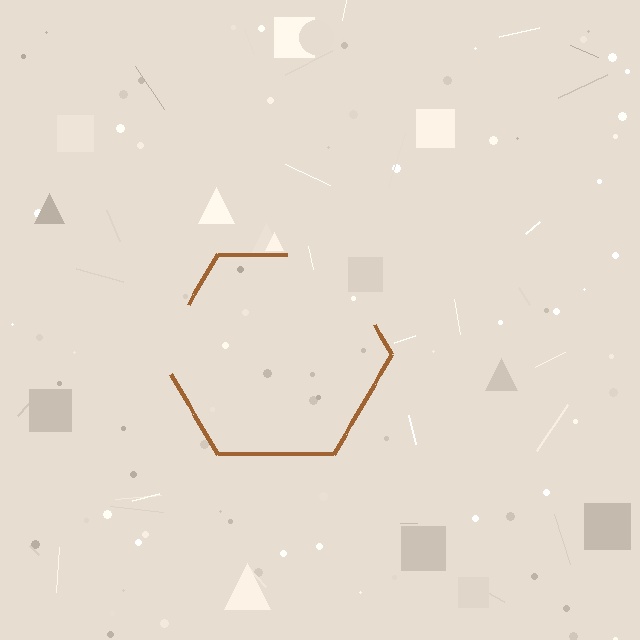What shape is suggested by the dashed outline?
The dashed outline suggests a hexagon.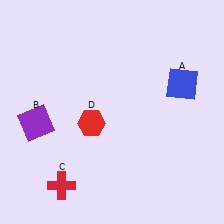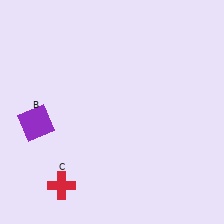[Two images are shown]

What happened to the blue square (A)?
The blue square (A) was removed in Image 2. It was in the top-right area of Image 1.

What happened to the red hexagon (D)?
The red hexagon (D) was removed in Image 2. It was in the bottom-left area of Image 1.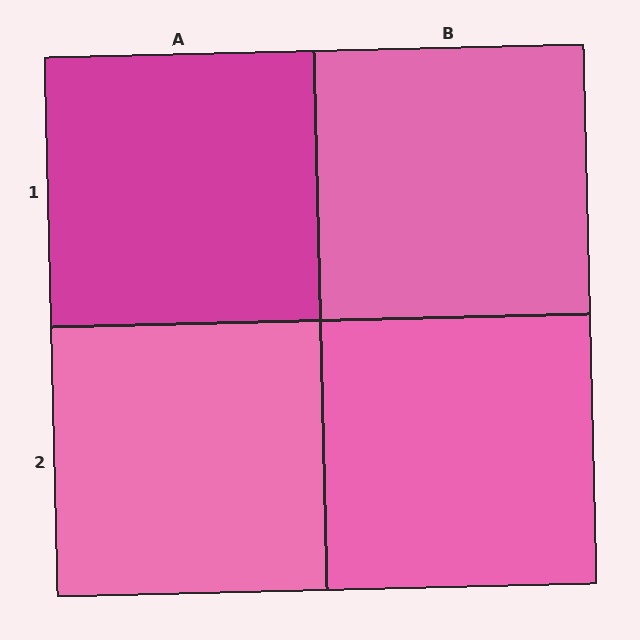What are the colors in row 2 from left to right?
Pink, pink.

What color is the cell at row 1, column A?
Magenta.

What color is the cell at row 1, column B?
Pink.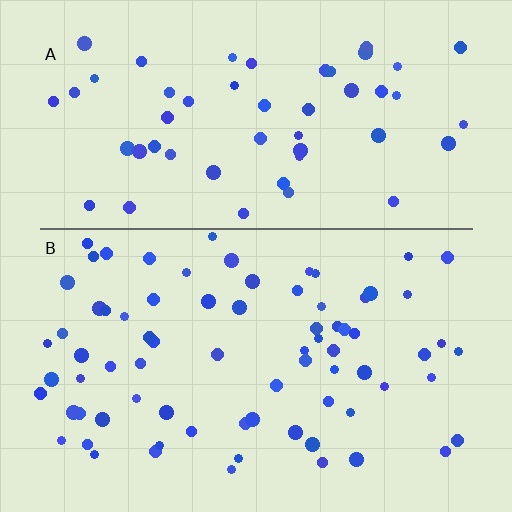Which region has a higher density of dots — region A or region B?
B (the bottom).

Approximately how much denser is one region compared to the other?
Approximately 1.4× — region B over region A.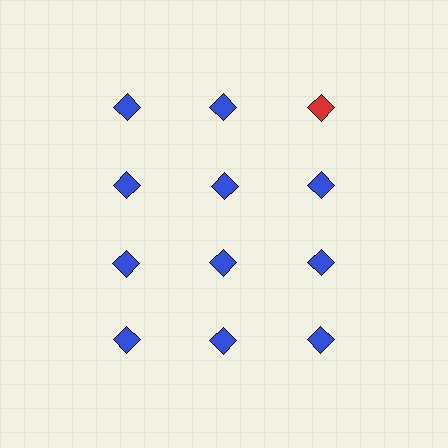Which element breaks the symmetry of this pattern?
The red diamond in the top row, center column breaks the symmetry. All other shapes are blue diamonds.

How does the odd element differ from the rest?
It has a different color: red instead of blue.